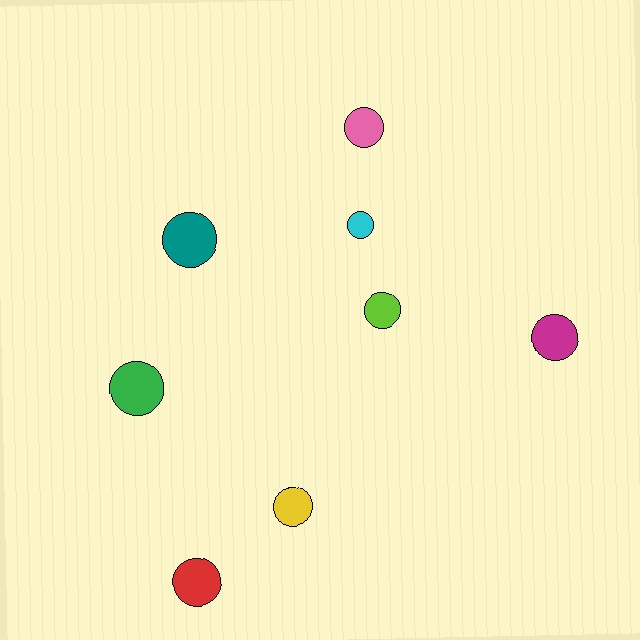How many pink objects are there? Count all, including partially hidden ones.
There is 1 pink object.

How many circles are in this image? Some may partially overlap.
There are 8 circles.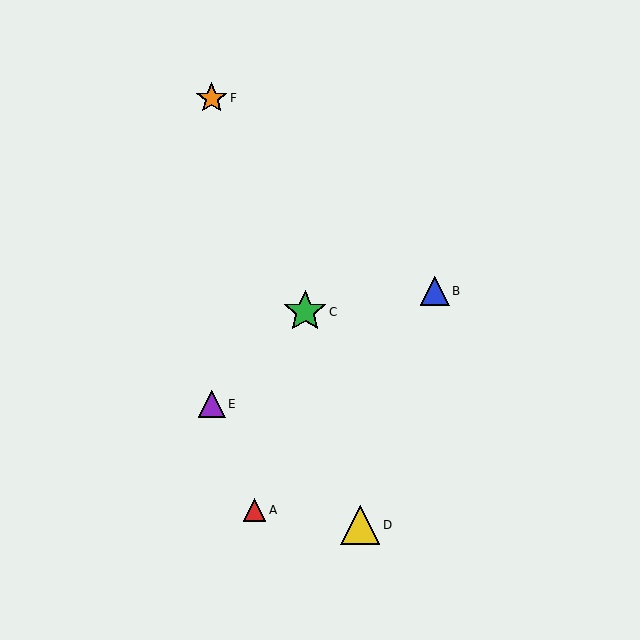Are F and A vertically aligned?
No, F is at x≈212 and A is at x≈255.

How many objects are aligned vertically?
2 objects (E, F) are aligned vertically.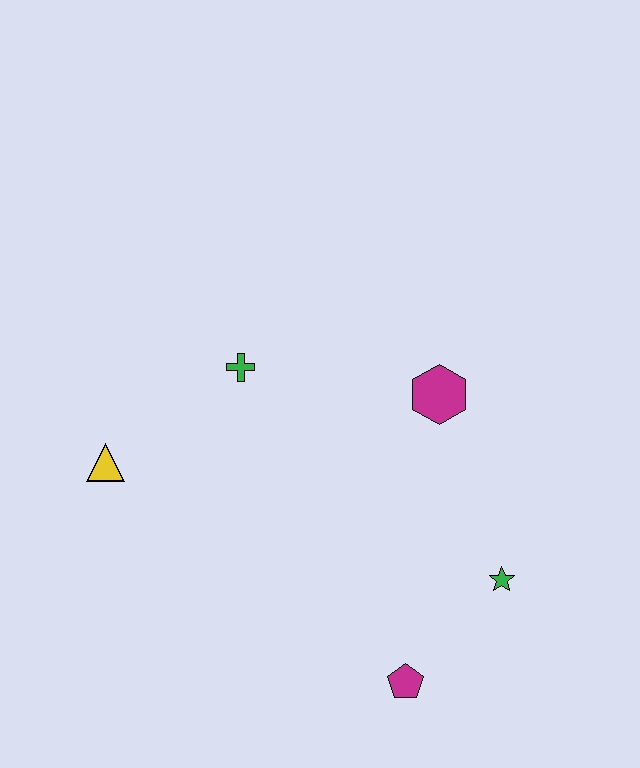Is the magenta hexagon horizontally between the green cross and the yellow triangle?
No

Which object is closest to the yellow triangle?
The green cross is closest to the yellow triangle.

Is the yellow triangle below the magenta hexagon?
Yes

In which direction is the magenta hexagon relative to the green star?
The magenta hexagon is above the green star.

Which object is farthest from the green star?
The yellow triangle is farthest from the green star.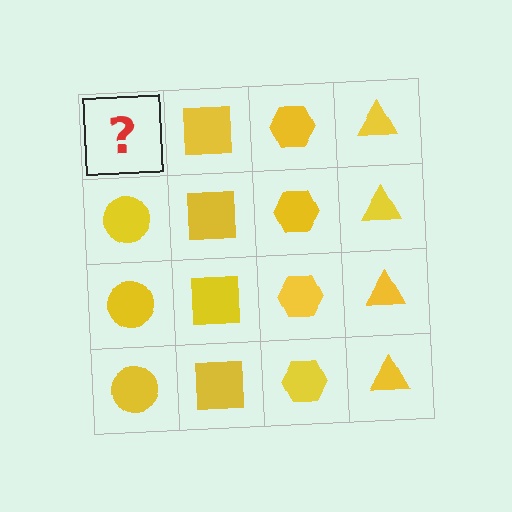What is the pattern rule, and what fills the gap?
The rule is that each column has a consistent shape. The gap should be filled with a yellow circle.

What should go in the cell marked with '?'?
The missing cell should contain a yellow circle.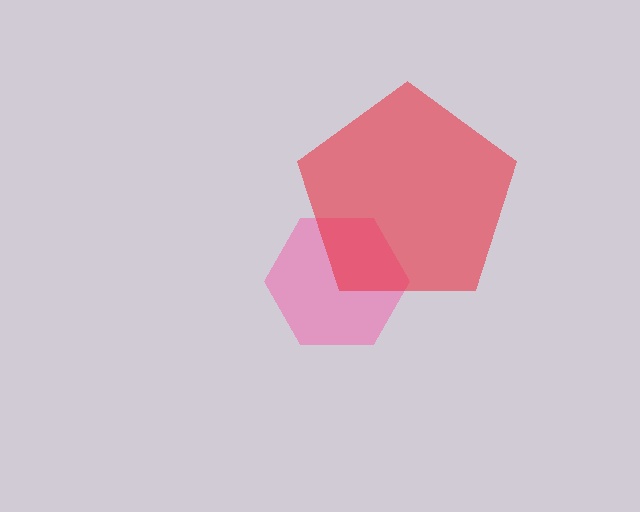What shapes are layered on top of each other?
The layered shapes are: a pink hexagon, a red pentagon.